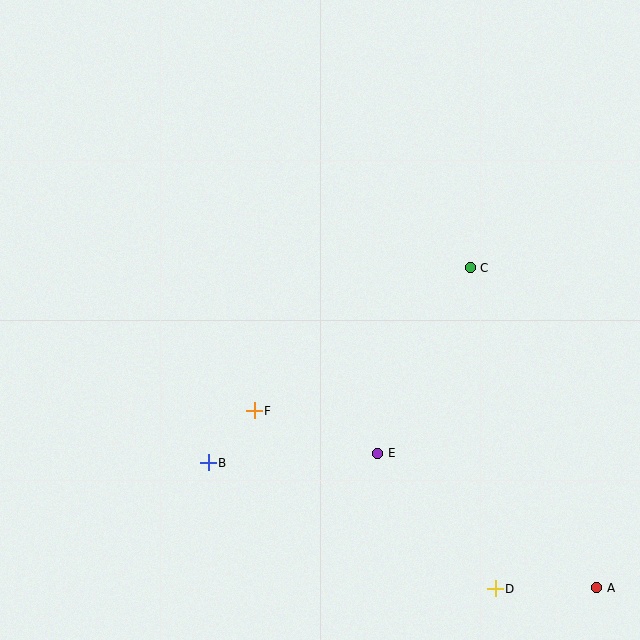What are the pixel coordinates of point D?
Point D is at (495, 589).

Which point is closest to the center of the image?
Point F at (254, 411) is closest to the center.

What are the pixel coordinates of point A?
Point A is at (597, 588).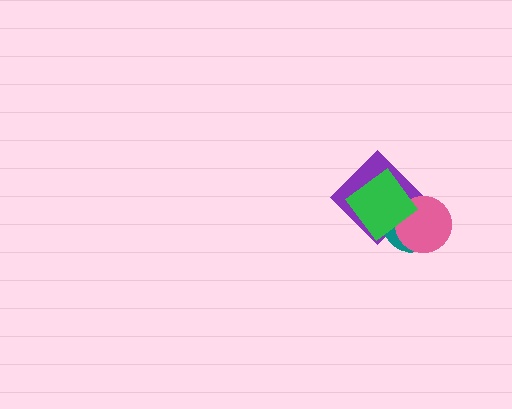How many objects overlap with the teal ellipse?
3 objects overlap with the teal ellipse.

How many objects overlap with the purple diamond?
3 objects overlap with the purple diamond.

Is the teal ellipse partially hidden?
Yes, it is partially covered by another shape.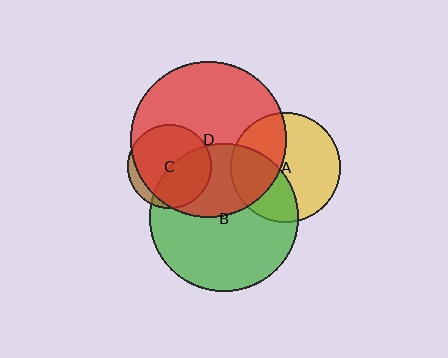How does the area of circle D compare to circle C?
Approximately 3.4 times.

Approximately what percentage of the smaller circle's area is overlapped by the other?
Approximately 40%.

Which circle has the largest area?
Circle D (red).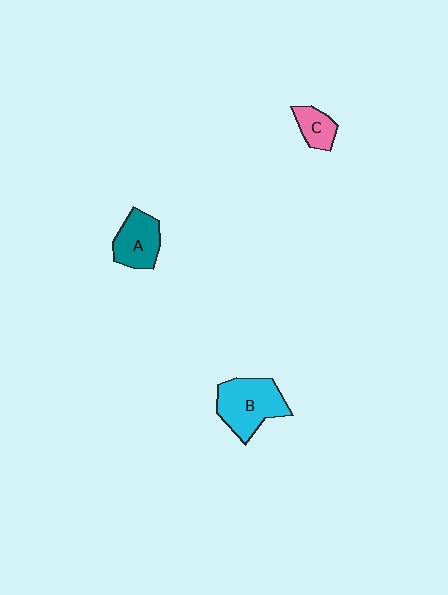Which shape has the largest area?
Shape B (cyan).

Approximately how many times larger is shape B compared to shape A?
Approximately 1.4 times.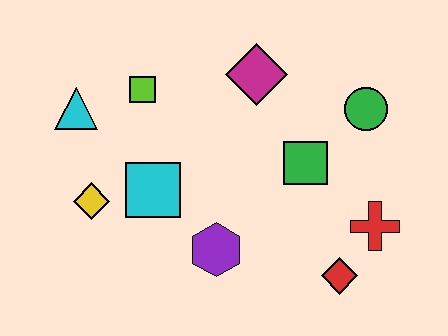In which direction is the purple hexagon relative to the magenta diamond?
The purple hexagon is below the magenta diamond.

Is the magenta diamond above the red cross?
Yes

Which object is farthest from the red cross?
The cyan triangle is farthest from the red cross.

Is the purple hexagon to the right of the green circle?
No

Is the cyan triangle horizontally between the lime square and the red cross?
No